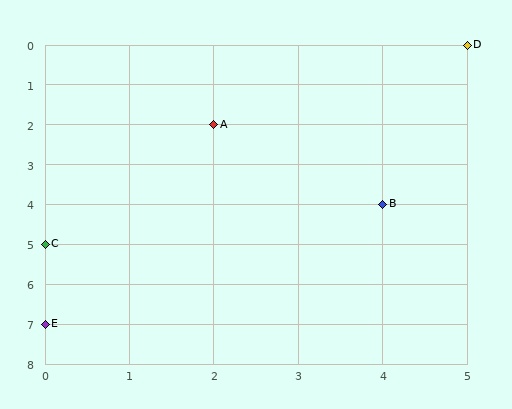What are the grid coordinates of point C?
Point C is at grid coordinates (0, 5).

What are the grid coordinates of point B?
Point B is at grid coordinates (4, 4).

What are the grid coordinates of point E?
Point E is at grid coordinates (0, 7).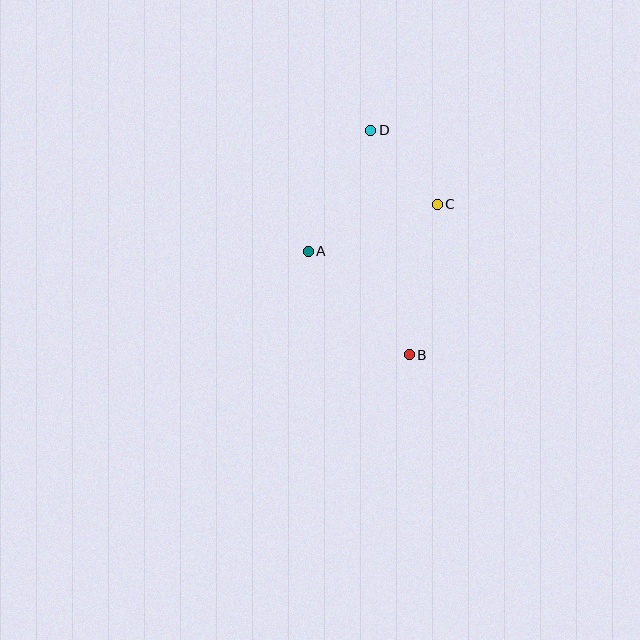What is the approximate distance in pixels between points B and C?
The distance between B and C is approximately 153 pixels.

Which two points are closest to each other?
Points C and D are closest to each other.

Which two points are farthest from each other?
Points B and D are farthest from each other.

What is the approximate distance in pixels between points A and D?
The distance between A and D is approximately 136 pixels.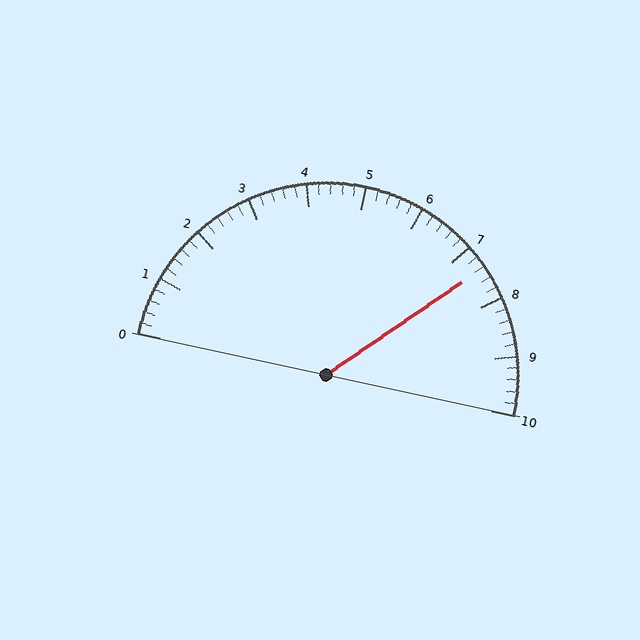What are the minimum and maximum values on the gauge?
The gauge ranges from 0 to 10.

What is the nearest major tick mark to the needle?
The nearest major tick mark is 7.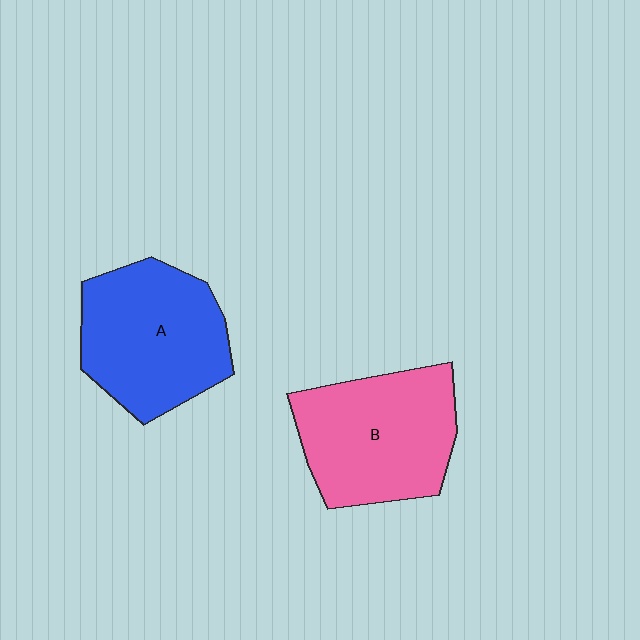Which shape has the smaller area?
Shape A (blue).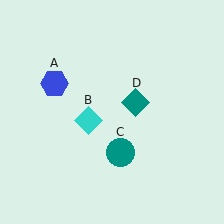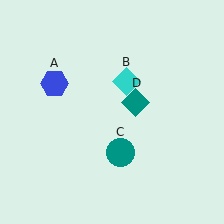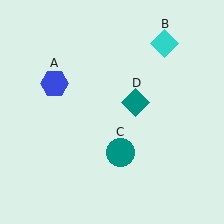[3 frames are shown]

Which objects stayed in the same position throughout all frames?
Blue hexagon (object A) and teal circle (object C) and teal diamond (object D) remained stationary.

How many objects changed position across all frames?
1 object changed position: cyan diamond (object B).